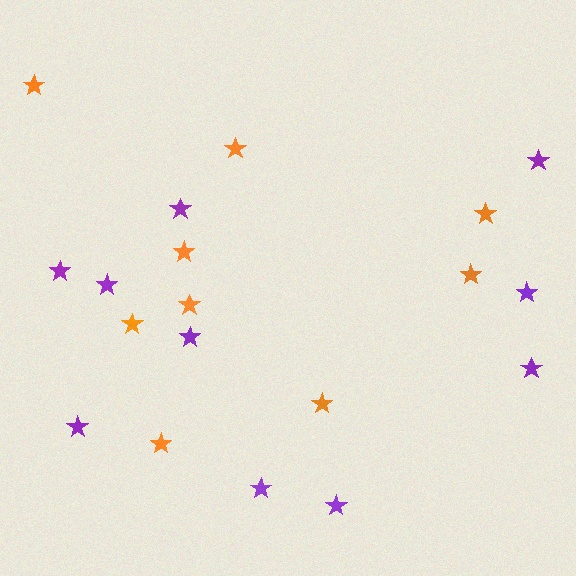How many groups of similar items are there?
There are 2 groups: one group of orange stars (9) and one group of purple stars (10).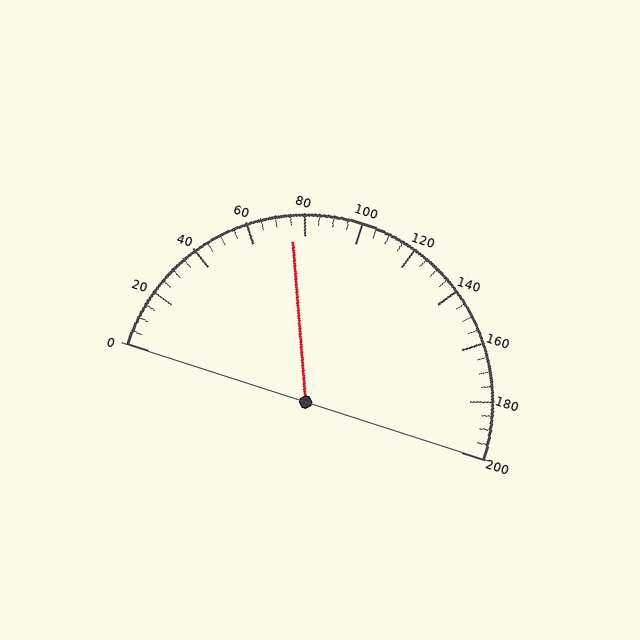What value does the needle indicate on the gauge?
The needle indicates approximately 75.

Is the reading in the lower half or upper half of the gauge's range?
The reading is in the lower half of the range (0 to 200).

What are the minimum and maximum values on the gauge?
The gauge ranges from 0 to 200.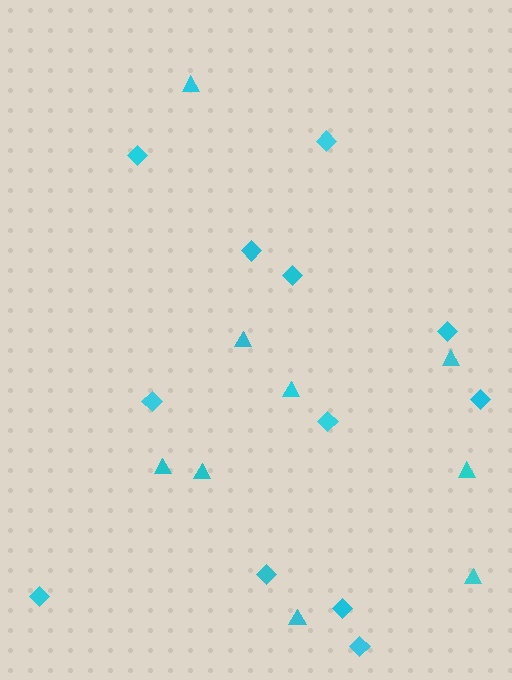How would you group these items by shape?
There are 2 groups: one group of diamonds (12) and one group of triangles (9).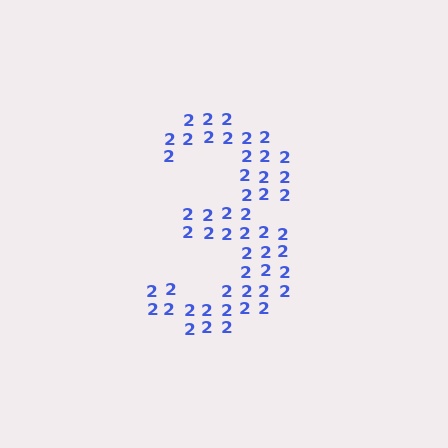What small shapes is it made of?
It is made of small digit 2's.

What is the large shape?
The large shape is the digit 3.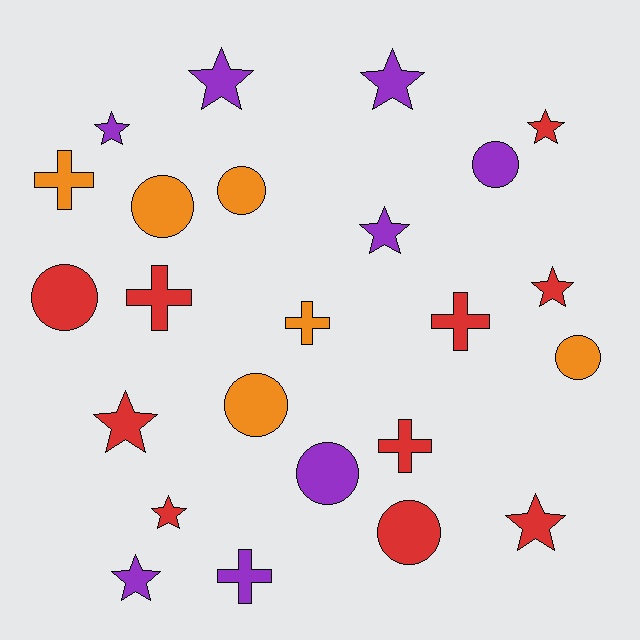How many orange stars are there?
There are no orange stars.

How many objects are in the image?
There are 24 objects.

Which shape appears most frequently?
Star, with 10 objects.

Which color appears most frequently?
Red, with 10 objects.